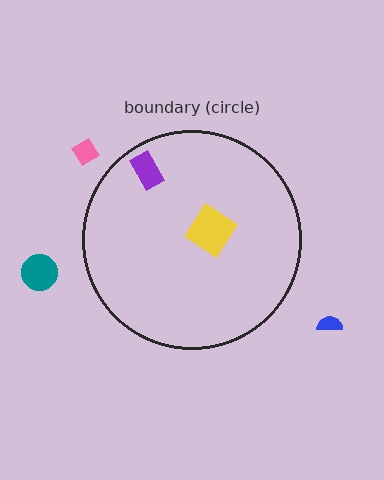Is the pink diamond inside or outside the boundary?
Outside.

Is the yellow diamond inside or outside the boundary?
Inside.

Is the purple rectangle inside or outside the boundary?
Inside.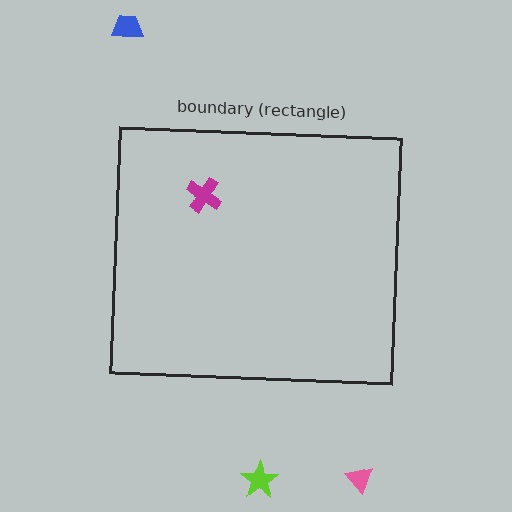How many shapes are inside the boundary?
1 inside, 3 outside.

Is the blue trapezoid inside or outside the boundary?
Outside.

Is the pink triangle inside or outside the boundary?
Outside.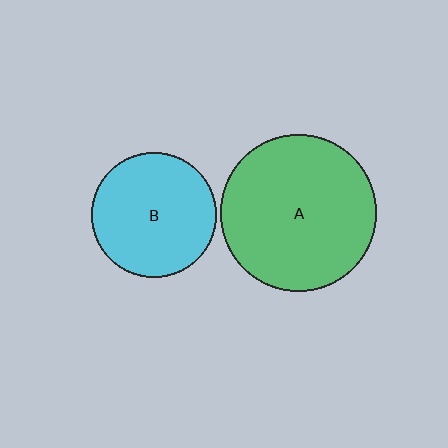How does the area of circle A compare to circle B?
Approximately 1.6 times.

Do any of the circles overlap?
No, none of the circles overlap.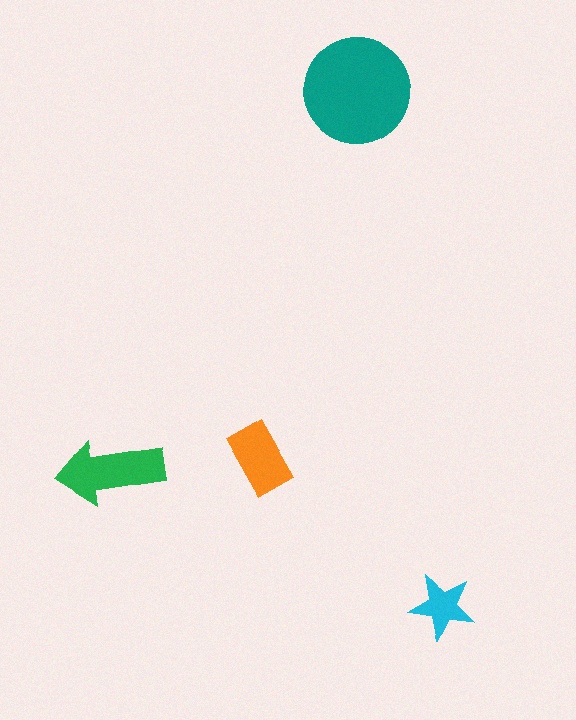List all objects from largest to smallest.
The teal circle, the green arrow, the orange rectangle, the cyan star.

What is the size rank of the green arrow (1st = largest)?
2nd.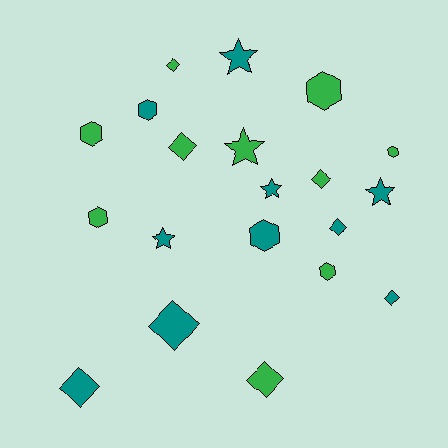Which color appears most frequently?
Teal, with 10 objects.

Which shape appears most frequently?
Diamond, with 8 objects.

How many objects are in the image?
There are 20 objects.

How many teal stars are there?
There are 4 teal stars.